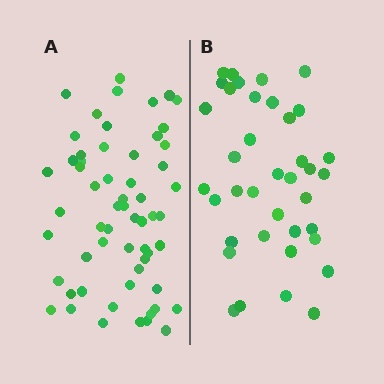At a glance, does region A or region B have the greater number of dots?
Region A (the left region) has more dots.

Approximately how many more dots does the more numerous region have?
Region A has approximately 20 more dots than region B.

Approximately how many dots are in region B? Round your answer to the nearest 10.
About 40 dots. (The exact count is 38, which rounds to 40.)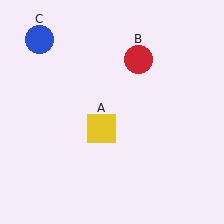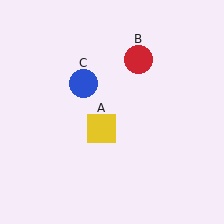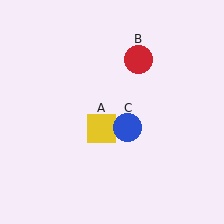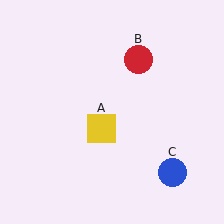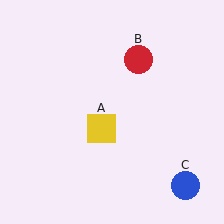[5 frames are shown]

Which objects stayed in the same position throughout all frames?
Yellow square (object A) and red circle (object B) remained stationary.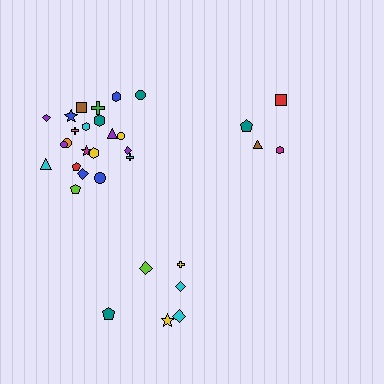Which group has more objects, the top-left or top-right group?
The top-left group.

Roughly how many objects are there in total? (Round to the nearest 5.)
Roughly 30 objects in total.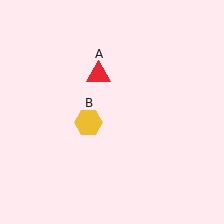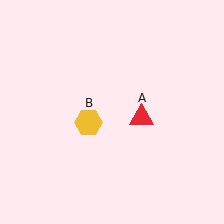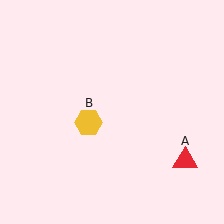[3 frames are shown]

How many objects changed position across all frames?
1 object changed position: red triangle (object A).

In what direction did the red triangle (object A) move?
The red triangle (object A) moved down and to the right.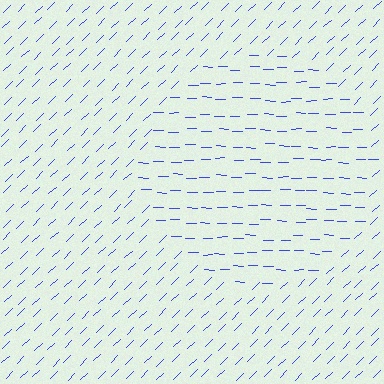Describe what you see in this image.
The image is filled with small blue line segments. A circle region in the image has lines oriented differently from the surrounding lines, creating a visible texture boundary.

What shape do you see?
I see a circle.